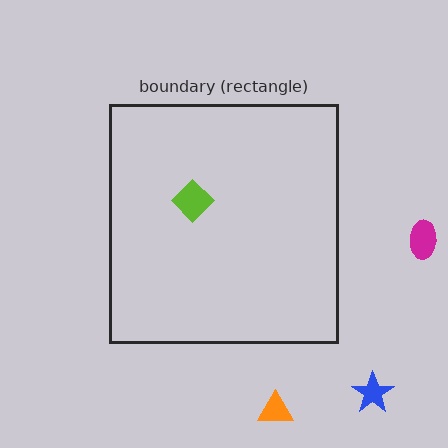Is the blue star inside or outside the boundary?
Outside.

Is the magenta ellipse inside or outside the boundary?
Outside.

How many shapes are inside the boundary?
1 inside, 3 outside.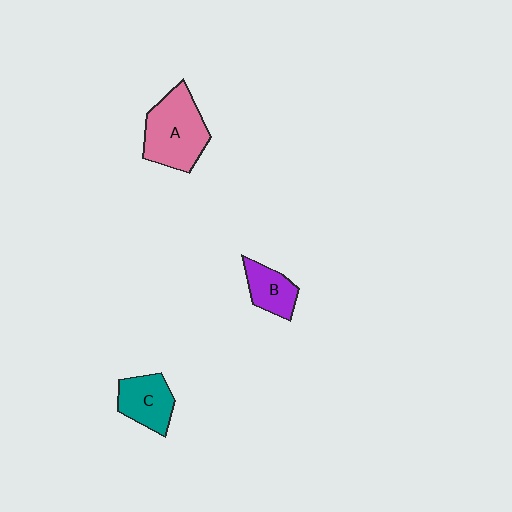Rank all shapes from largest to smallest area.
From largest to smallest: A (pink), C (teal), B (purple).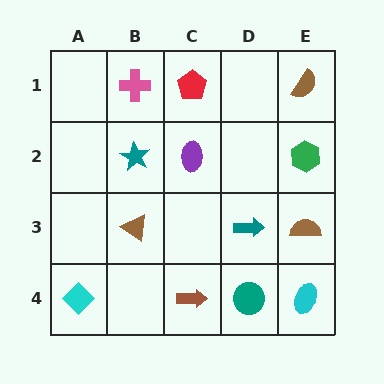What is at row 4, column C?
A brown arrow.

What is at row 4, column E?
A cyan ellipse.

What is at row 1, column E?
A brown semicircle.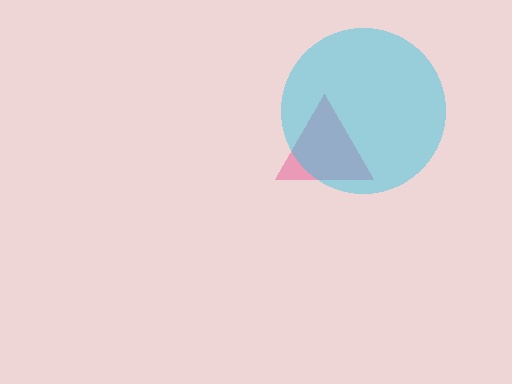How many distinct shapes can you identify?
There are 2 distinct shapes: a pink triangle, a cyan circle.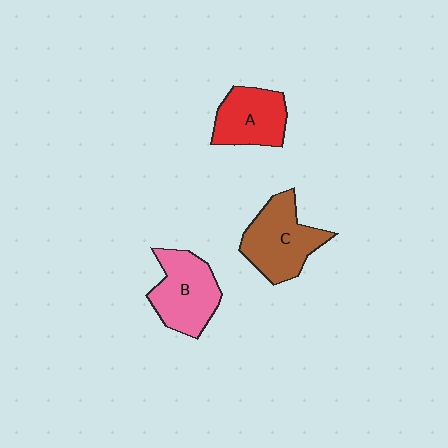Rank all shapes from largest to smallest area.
From largest to smallest: C (brown), B (pink), A (red).